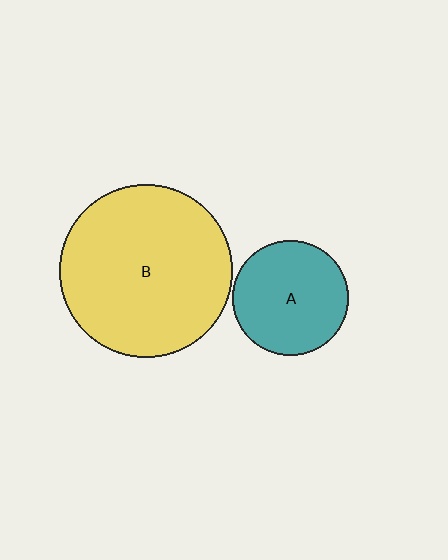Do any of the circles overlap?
No, none of the circles overlap.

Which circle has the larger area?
Circle B (yellow).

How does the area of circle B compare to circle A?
Approximately 2.2 times.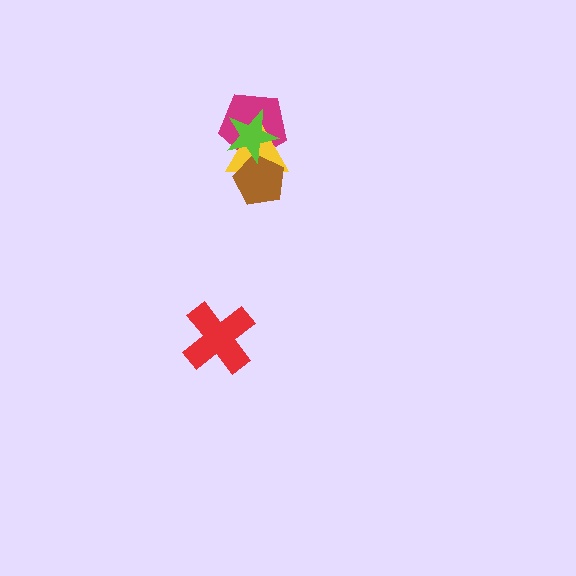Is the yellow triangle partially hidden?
Yes, it is partially covered by another shape.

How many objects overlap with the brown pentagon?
3 objects overlap with the brown pentagon.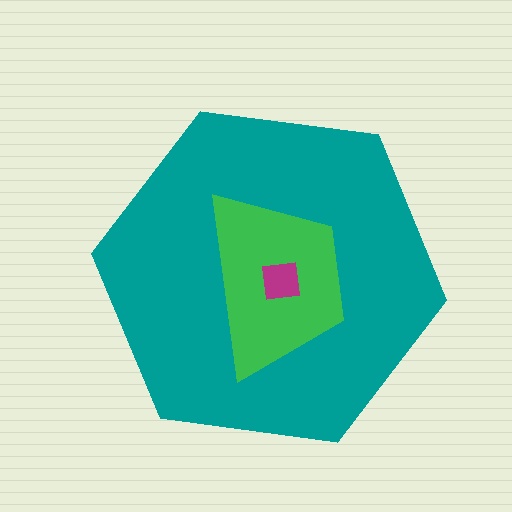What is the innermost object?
The magenta square.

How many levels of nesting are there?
3.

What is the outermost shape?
The teal hexagon.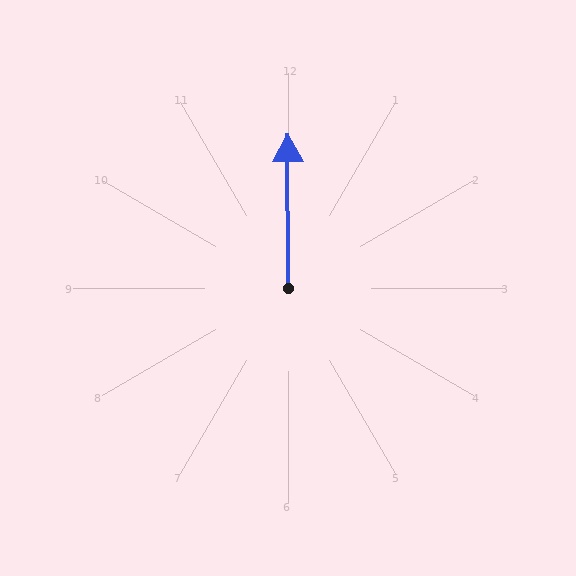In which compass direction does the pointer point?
North.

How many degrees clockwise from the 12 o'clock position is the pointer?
Approximately 360 degrees.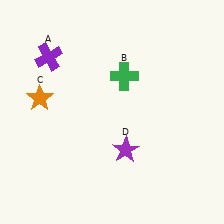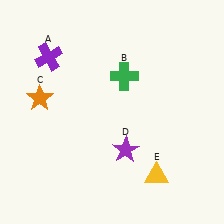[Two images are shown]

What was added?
A yellow triangle (E) was added in Image 2.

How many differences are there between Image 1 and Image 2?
There is 1 difference between the two images.